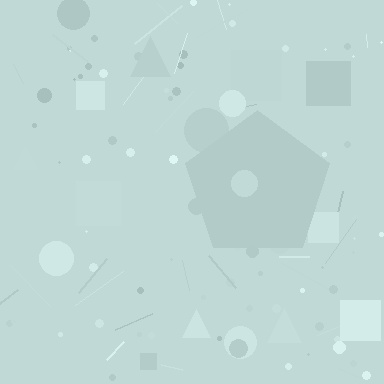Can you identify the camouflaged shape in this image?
The camouflaged shape is a pentagon.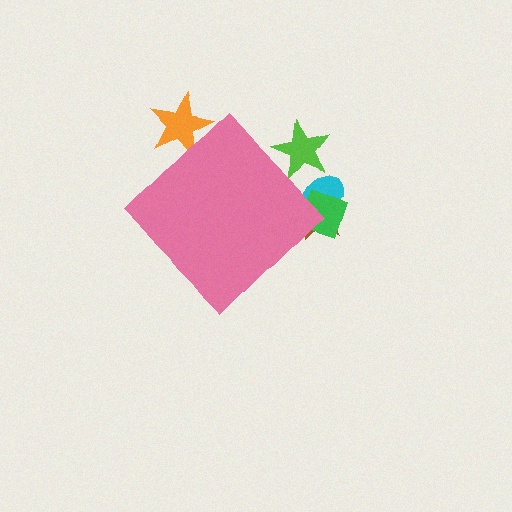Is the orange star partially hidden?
Yes, the orange star is partially hidden behind the pink diamond.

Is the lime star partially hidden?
Yes, the lime star is partially hidden behind the pink diamond.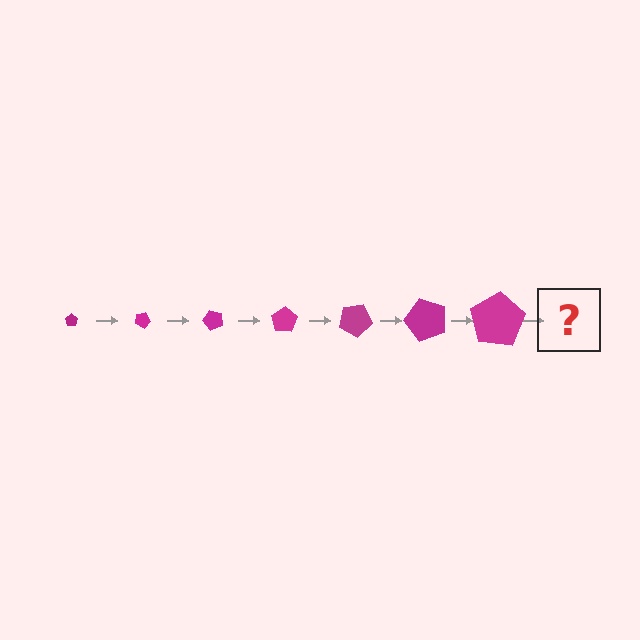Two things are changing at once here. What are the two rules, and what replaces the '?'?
The two rules are that the pentagon grows larger each step and it rotates 25 degrees each step. The '?' should be a pentagon, larger than the previous one and rotated 175 degrees from the start.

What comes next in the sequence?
The next element should be a pentagon, larger than the previous one and rotated 175 degrees from the start.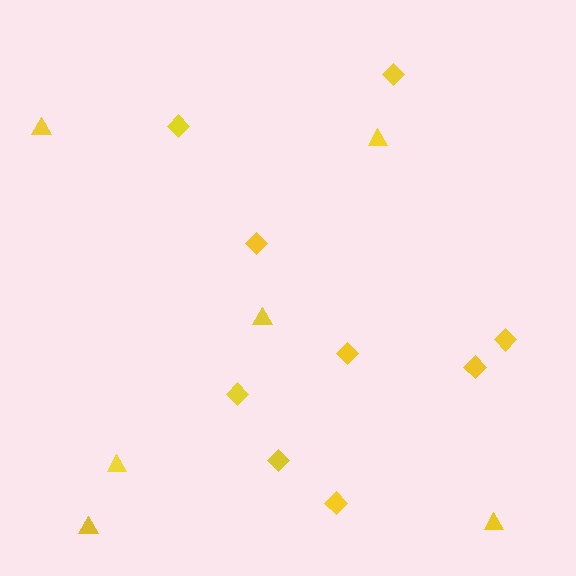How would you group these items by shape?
There are 2 groups: one group of diamonds (9) and one group of triangles (6).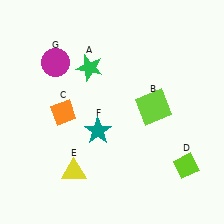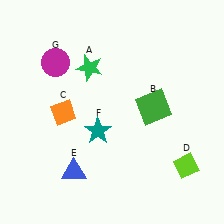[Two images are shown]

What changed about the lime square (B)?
In Image 1, B is lime. In Image 2, it changed to green.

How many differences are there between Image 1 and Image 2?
There are 2 differences between the two images.